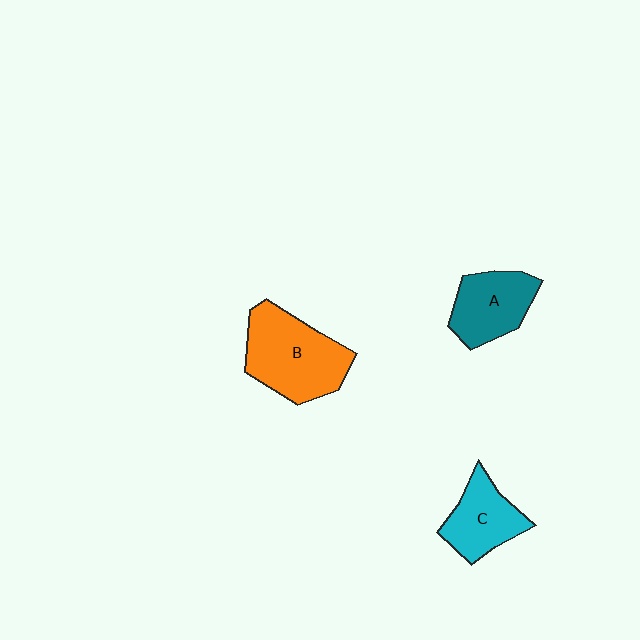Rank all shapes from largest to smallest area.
From largest to smallest: B (orange), A (teal), C (cyan).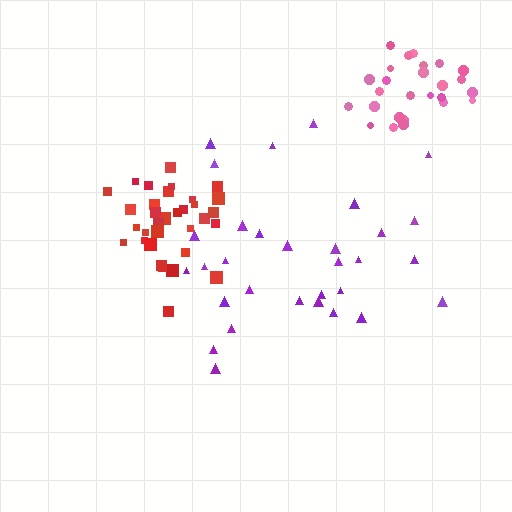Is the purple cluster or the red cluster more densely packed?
Red.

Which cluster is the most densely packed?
Red.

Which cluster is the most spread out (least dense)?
Purple.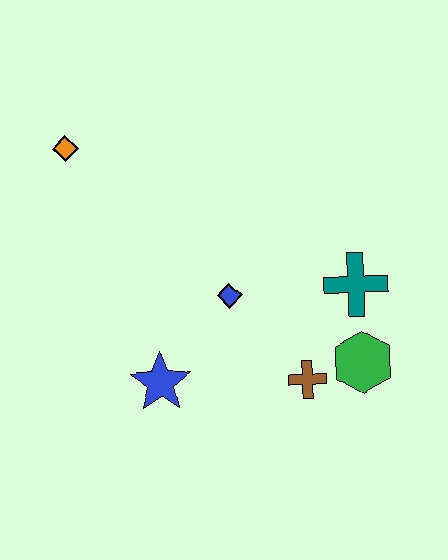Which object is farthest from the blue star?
The orange diamond is farthest from the blue star.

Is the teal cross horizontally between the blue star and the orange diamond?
No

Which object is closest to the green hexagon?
The brown cross is closest to the green hexagon.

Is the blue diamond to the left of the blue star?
No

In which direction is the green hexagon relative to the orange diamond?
The green hexagon is to the right of the orange diamond.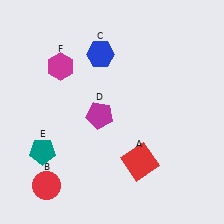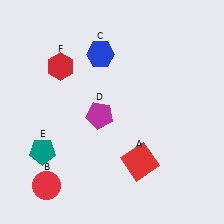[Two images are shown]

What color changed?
The hexagon (F) changed from magenta in Image 1 to red in Image 2.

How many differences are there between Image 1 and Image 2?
There is 1 difference between the two images.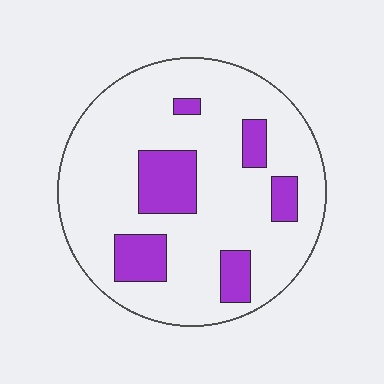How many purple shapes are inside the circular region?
6.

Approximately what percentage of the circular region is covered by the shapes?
Approximately 20%.